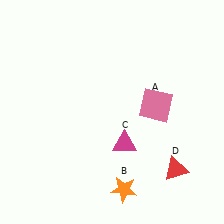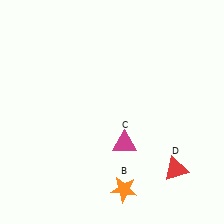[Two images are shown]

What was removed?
The pink square (A) was removed in Image 2.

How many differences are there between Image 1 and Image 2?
There is 1 difference between the two images.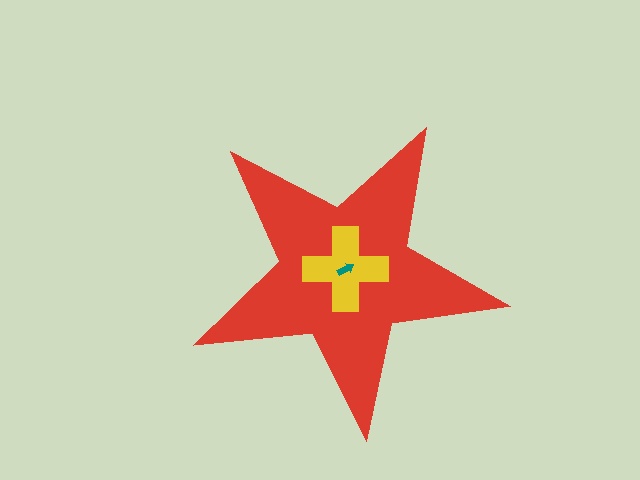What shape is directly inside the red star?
The yellow cross.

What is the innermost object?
The teal arrow.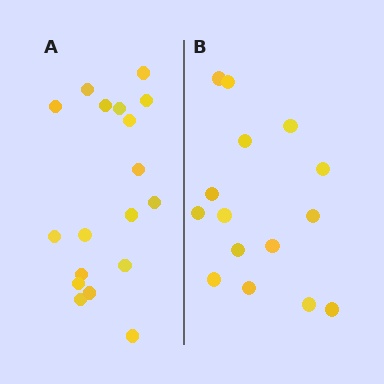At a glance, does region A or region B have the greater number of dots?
Region A (the left region) has more dots.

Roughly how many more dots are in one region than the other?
Region A has just a few more — roughly 2 or 3 more dots than region B.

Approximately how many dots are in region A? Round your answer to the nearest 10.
About 20 dots. (The exact count is 18, which rounds to 20.)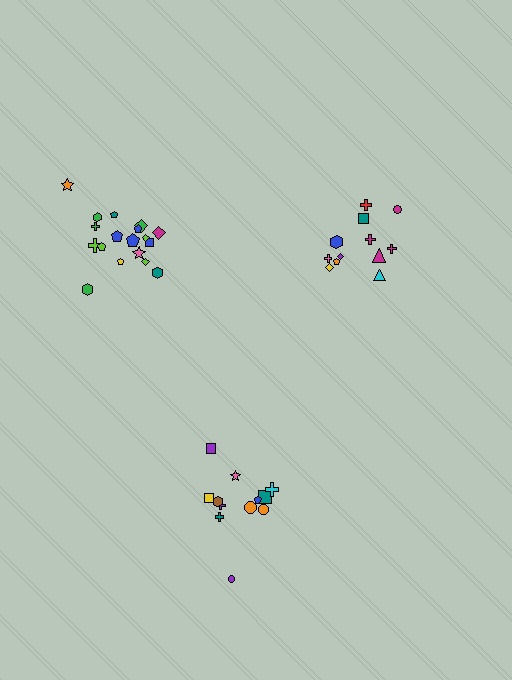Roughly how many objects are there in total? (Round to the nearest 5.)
Roughly 40 objects in total.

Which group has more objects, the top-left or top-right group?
The top-left group.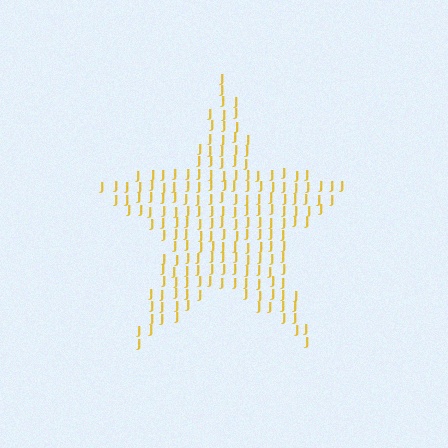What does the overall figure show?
The overall figure shows a star.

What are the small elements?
The small elements are letter J's.